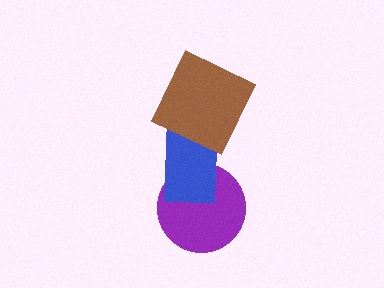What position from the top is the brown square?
The brown square is 1st from the top.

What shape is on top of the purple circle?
The blue rectangle is on top of the purple circle.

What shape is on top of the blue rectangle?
The brown square is on top of the blue rectangle.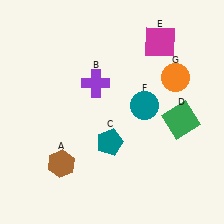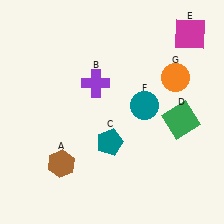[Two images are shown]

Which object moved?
The magenta square (E) moved right.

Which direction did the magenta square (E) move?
The magenta square (E) moved right.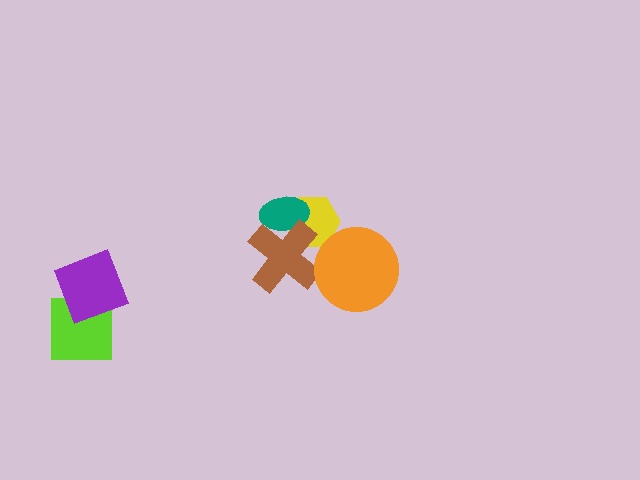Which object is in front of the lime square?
The purple diamond is in front of the lime square.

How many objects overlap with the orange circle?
0 objects overlap with the orange circle.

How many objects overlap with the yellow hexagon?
2 objects overlap with the yellow hexagon.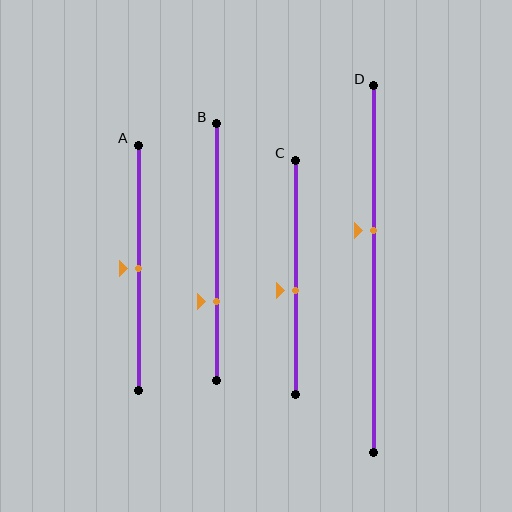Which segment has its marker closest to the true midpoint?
Segment A has its marker closest to the true midpoint.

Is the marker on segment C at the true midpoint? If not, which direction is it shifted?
No, the marker on segment C is shifted downward by about 6% of the segment length.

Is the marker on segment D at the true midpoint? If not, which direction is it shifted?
No, the marker on segment D is shifted upward by about 10% of the segment length.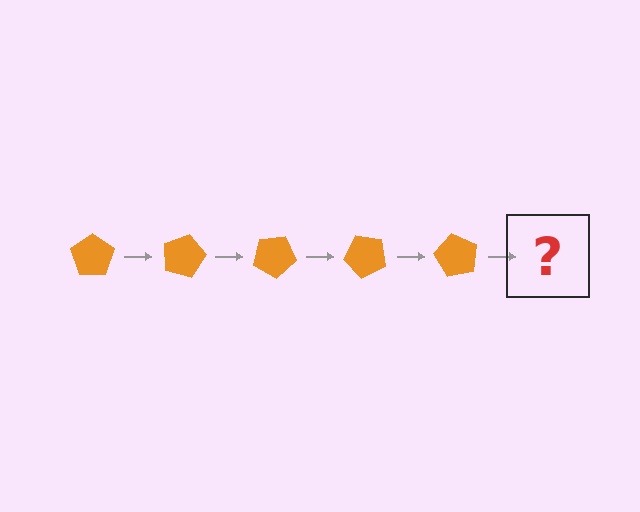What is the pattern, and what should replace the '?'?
The pattern is that the pentagon rotates 15 degrees each step. The '?' should be an orange pentagon rotated 75 degrees.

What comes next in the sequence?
The next element should be an orange pentagon rotated 75 degrees.